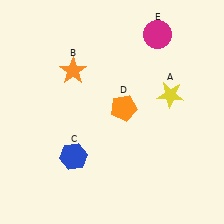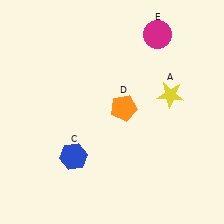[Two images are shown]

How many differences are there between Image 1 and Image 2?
There is 1 difference between the two images.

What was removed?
The orange star (B) was removed in Image 2.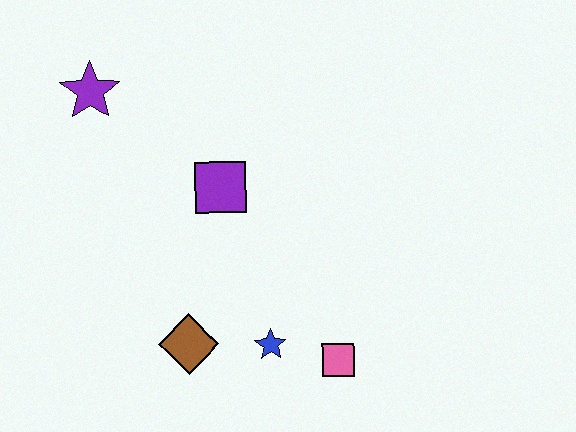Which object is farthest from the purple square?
The pink square is farthest from the purple square.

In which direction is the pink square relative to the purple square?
The pink square is below the purple square.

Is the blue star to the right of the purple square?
Yes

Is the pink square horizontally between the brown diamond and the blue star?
No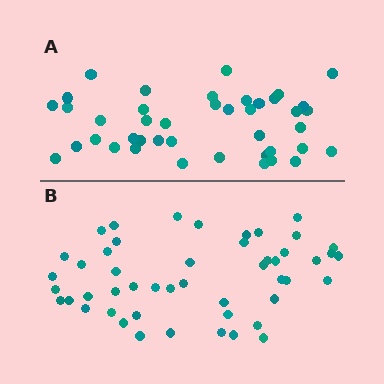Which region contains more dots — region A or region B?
Region B (the bottom region) has more dots.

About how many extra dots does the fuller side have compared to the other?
Region B has roughly 8 or so more dots than region A.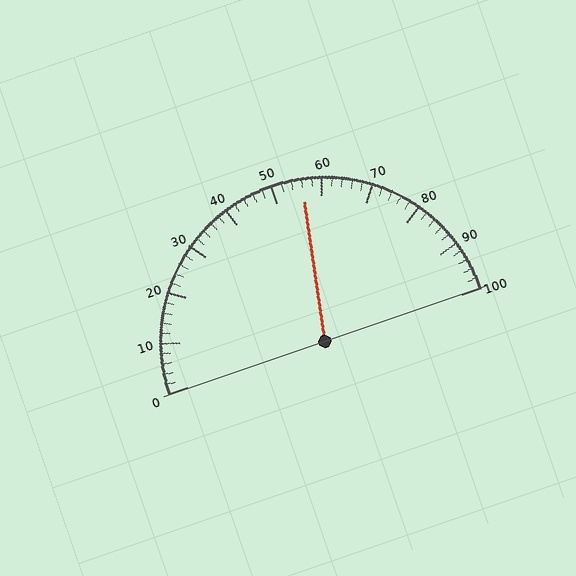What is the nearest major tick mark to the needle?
The nearest major tick mark is 60.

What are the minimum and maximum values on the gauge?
The gauge ranges from 0 to 100.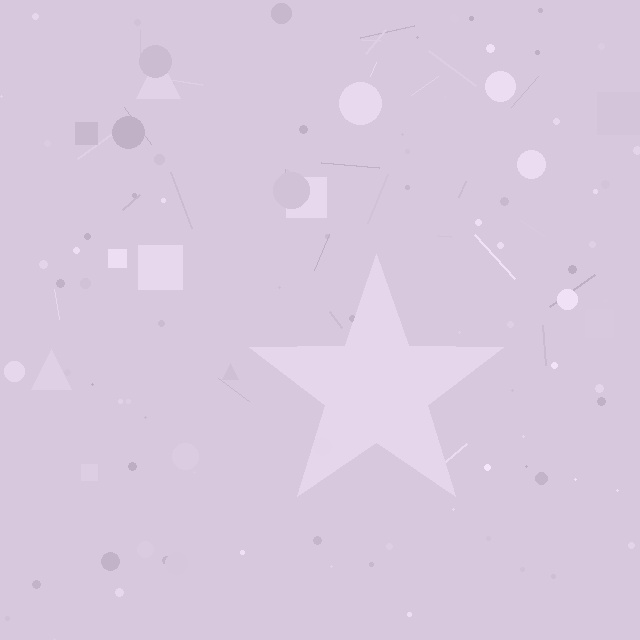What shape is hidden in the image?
A star is hidden in the image.